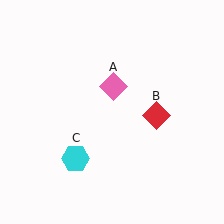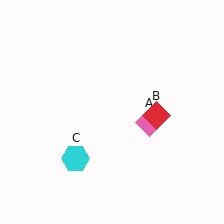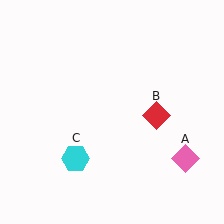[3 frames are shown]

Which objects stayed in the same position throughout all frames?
Red diamond (object B) and cyan hexagon (object C) remained stationary.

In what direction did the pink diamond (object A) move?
The pink diamond (object A) moved down and to the right.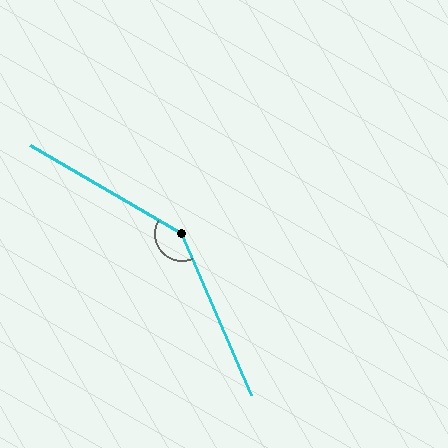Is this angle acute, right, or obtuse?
It is obtuse.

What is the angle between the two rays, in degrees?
Approximately 143 degrees.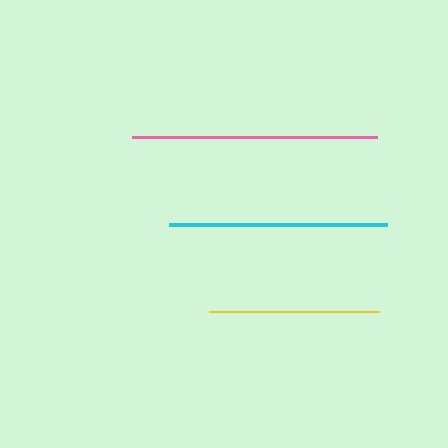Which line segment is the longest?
The pink line is the longest at approximately 245 pixels.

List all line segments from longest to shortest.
From longest to shortest: pink, cyan, yellow.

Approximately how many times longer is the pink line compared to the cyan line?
The pink line is approximately 1.1 times the length of the cyan line.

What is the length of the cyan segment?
The cyan segment is approximately 218 pixels long.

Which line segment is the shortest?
The yellow line is the shortest at approximately 170 pixels.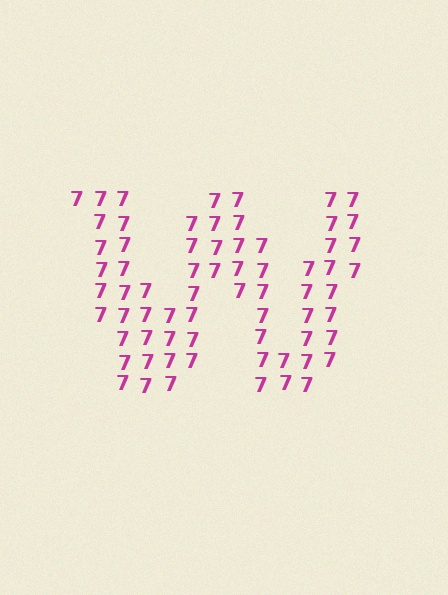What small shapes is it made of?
It is made of small digit 7's.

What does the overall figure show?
The overall figure shows the letter W.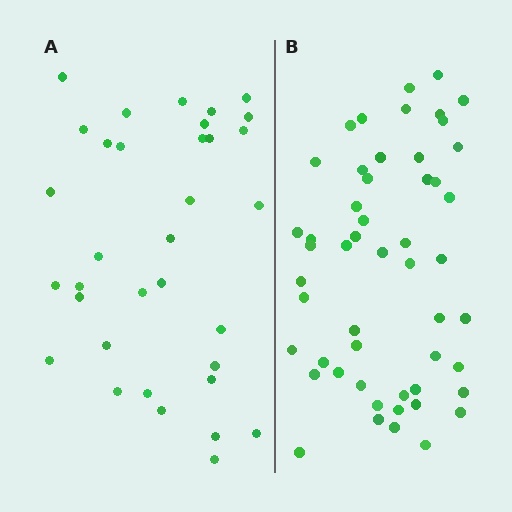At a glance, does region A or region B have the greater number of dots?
Region B (the right region) has more dots.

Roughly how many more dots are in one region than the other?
Region B has approximately 20 more dots than region A.